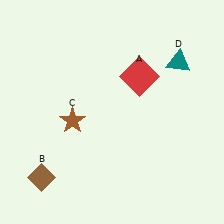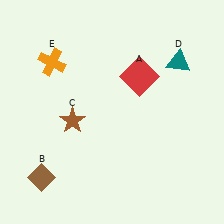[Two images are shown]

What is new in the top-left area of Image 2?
An orange cross (E) was added in the top-left area of Image 2.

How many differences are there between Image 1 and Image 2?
There is 1 difference between the two images.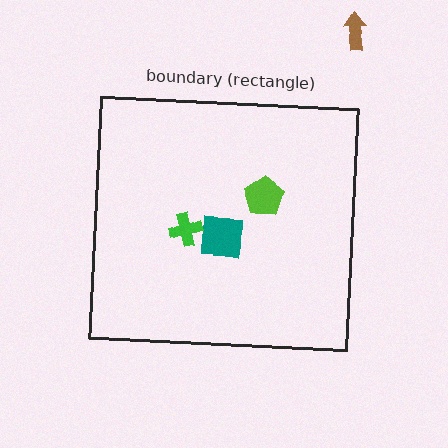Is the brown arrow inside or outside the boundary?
Outside.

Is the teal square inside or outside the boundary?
Inside.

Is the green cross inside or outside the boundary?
Inside.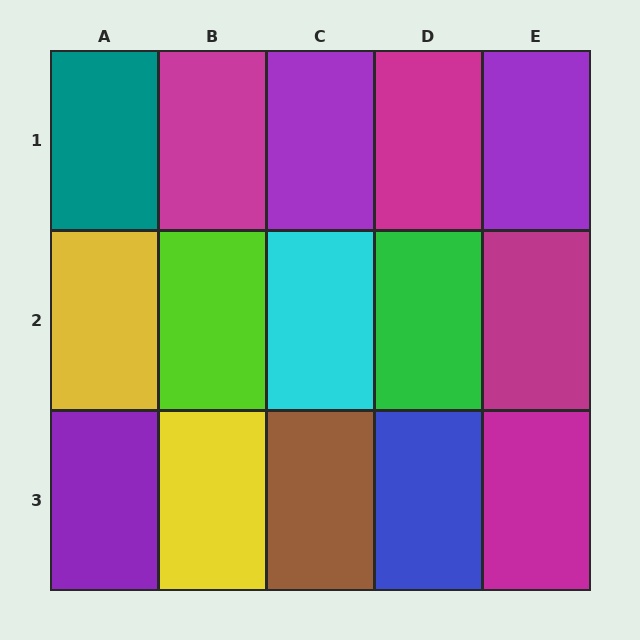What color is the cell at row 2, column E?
Magenta.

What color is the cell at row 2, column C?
Cyan.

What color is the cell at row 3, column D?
Blue.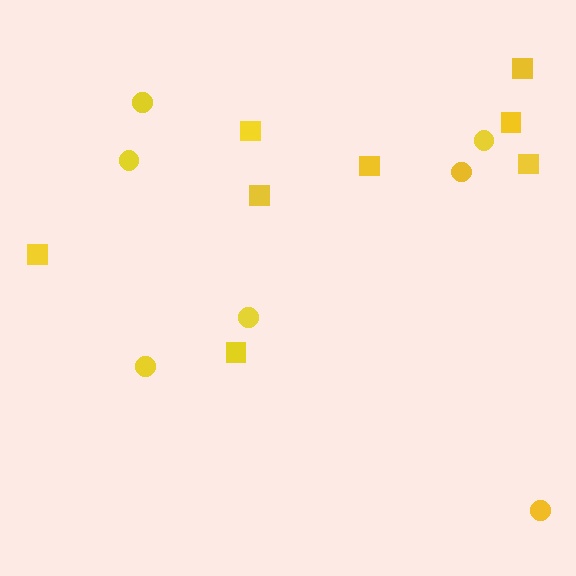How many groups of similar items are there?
There are 2 groups: one group of squares (8) and one group of circles (7).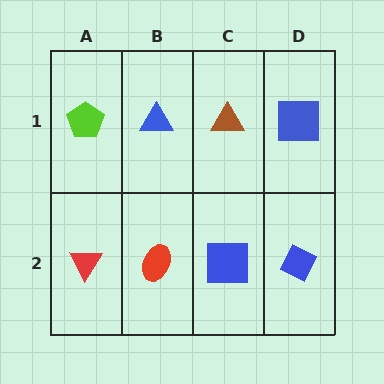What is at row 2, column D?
A blue diamond.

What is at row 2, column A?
A red triangle.